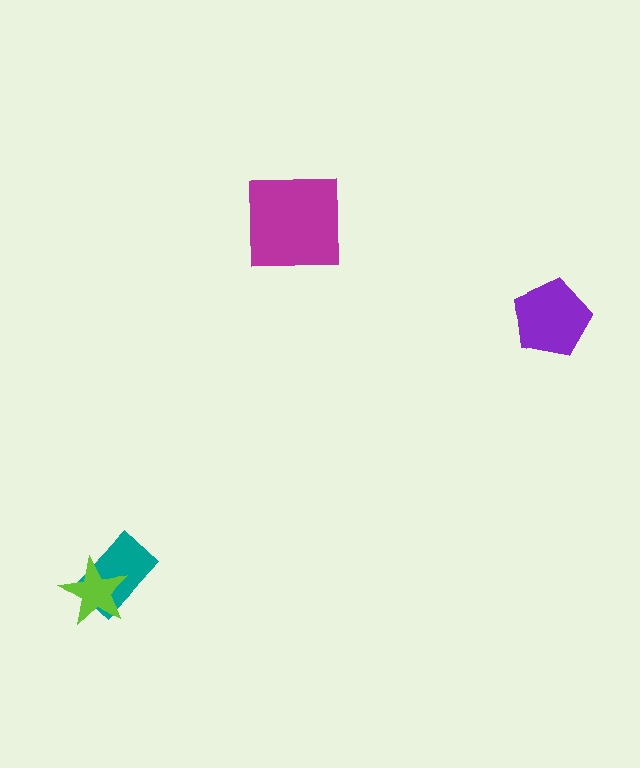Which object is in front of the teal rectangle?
The lime star is in front of the teal rectangle.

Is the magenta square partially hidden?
No, no other shape covers it.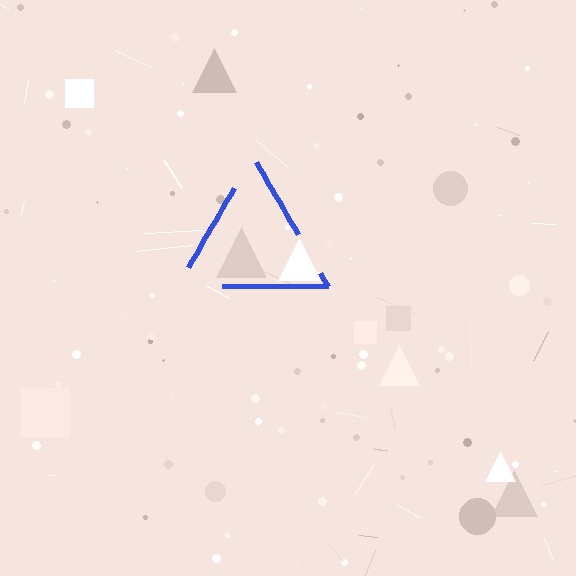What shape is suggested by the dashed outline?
The dashed outline suggests a triangle.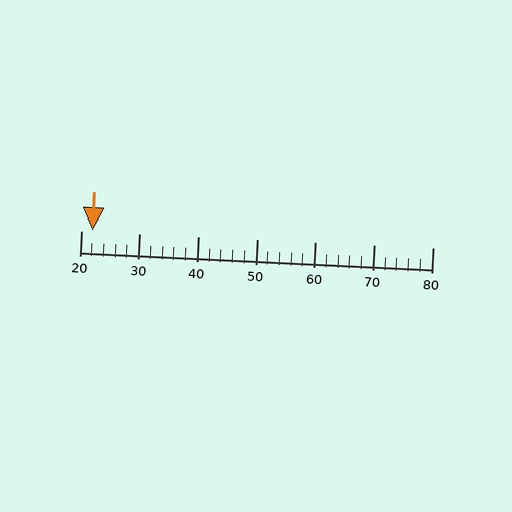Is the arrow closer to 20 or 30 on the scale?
The arrow is closer to 20.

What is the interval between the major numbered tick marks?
The major tick marks are spaced 10 units apart.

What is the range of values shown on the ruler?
The ruler shows values from 20 to 80.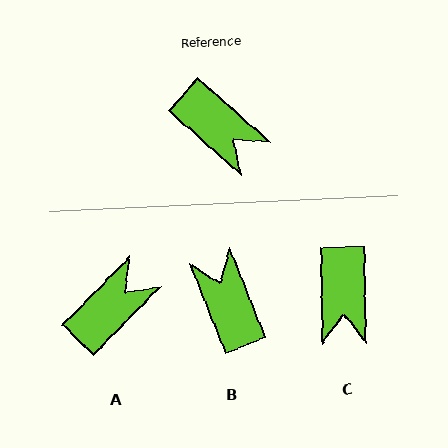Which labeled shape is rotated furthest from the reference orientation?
B, about 154 degrees away.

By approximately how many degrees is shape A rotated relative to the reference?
Approximately 88 degrees counter-clockwise.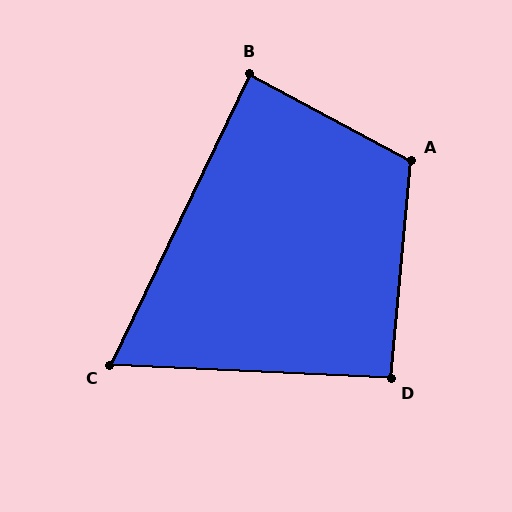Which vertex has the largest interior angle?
A, at approximately 113 degrees.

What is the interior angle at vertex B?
Approximately 87 degrees (approximately right).